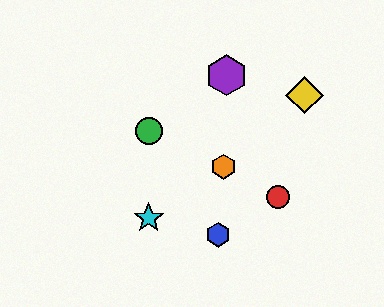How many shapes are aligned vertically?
2 shapes (the green circle, the cyan star) are aligned vertically.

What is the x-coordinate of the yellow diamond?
The yellow diamond is at x≈304.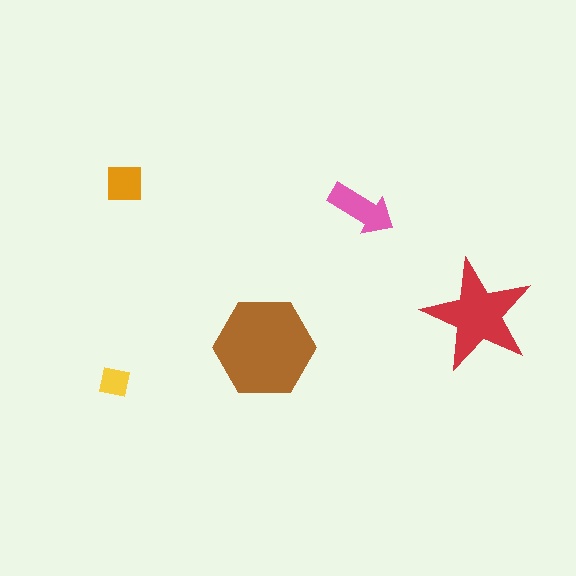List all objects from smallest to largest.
The yellow square, the orange square, the pink arrow, the red star, the brown hexagon.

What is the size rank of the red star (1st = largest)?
2nd.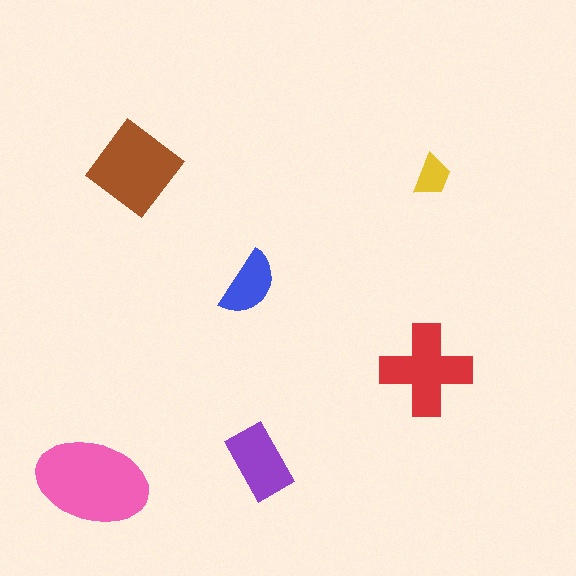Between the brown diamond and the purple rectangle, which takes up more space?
The brown diamond.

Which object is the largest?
The pink ellipse.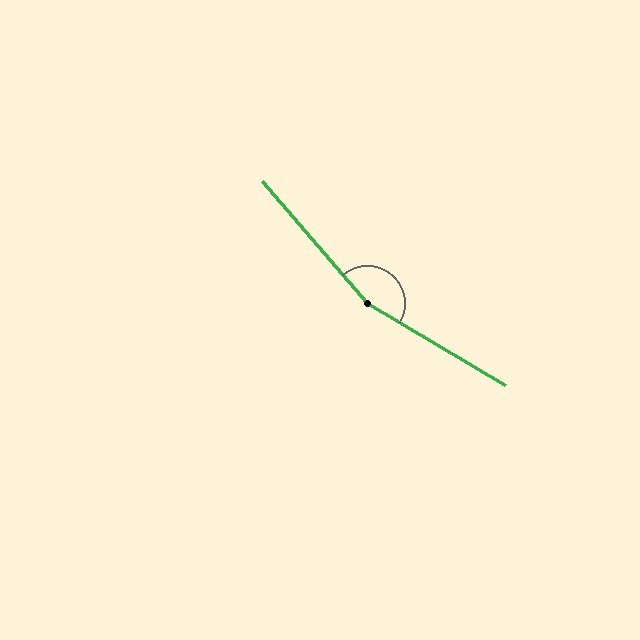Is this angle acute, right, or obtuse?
It is obtuse.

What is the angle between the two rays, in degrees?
Approximately 161 degrees.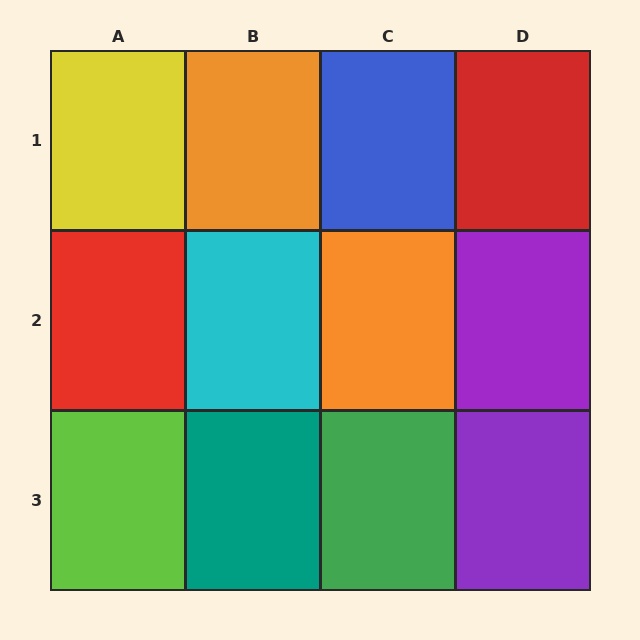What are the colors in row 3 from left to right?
Lime, teal, green, purple.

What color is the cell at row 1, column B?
Orange.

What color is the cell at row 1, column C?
Blue.